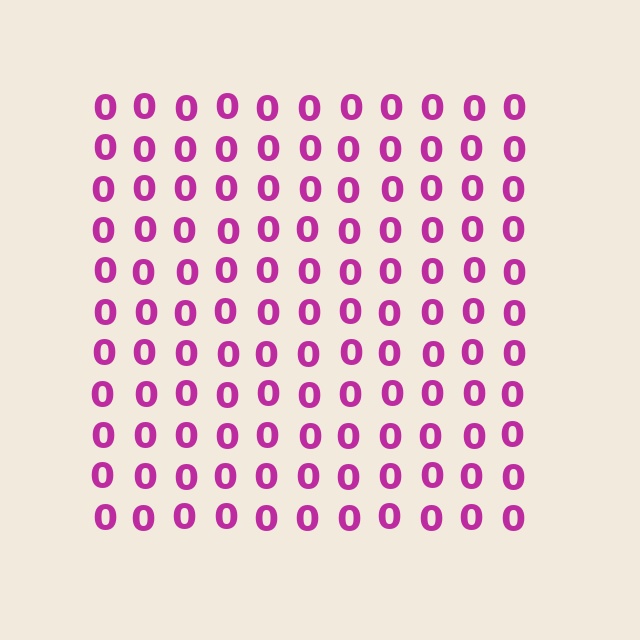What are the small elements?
The small elements are digit 0's.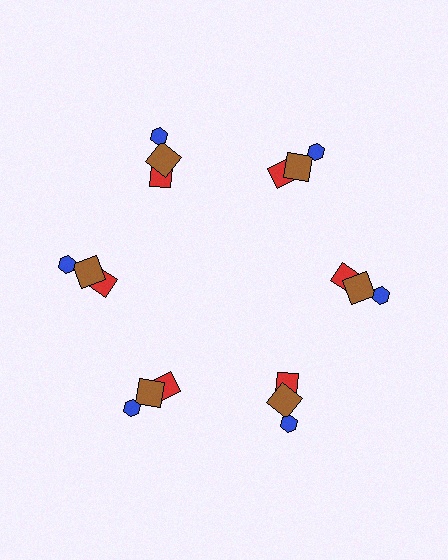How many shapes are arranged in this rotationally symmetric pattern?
There are 18 shapes, arranged in 6 groups of 3.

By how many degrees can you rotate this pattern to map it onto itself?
The pattern maps onto itself every 60 degrees of rotation.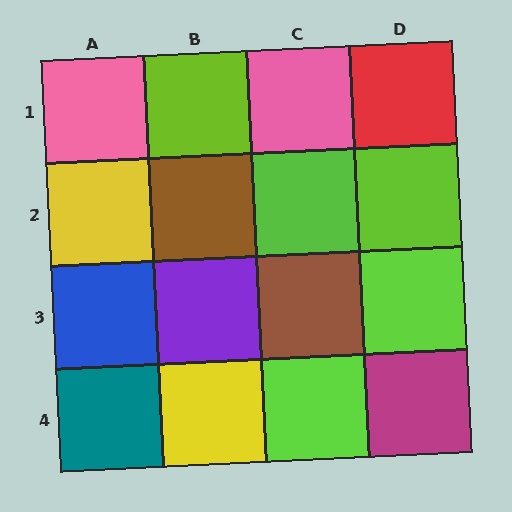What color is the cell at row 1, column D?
Red.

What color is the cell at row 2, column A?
Yellow.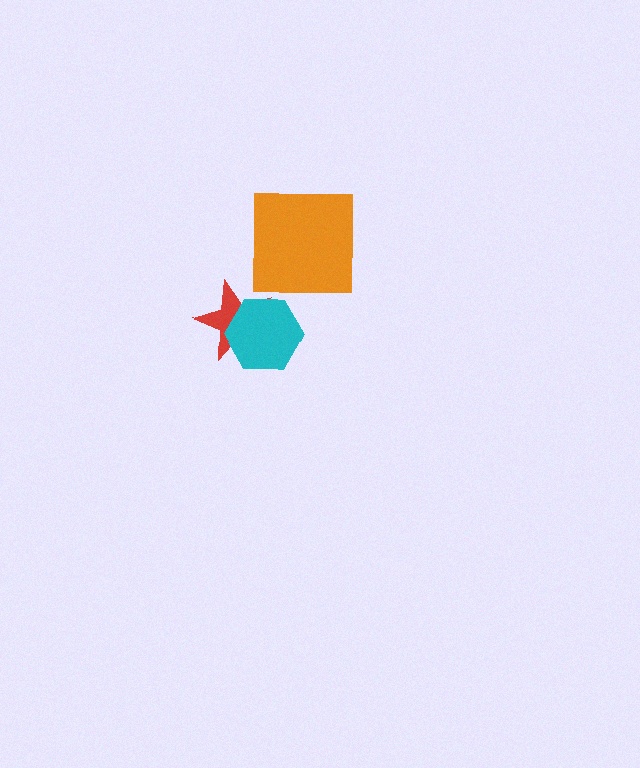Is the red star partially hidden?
Yes, it is partially covered by another shape.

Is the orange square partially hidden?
No, no other shape covers it.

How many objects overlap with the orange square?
0 objects overlap with the orange square.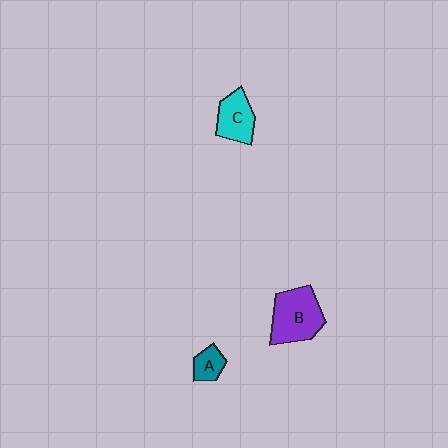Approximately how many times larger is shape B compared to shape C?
Approximately 1.5 times.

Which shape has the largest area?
Shape B (purple).